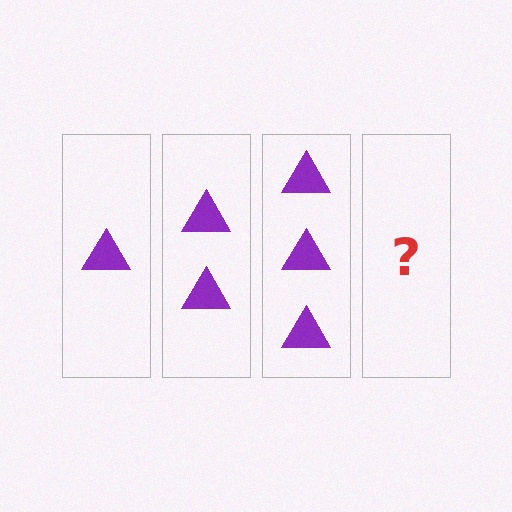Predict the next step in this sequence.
The next step is 4 triangles.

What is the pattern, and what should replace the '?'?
The pattern is that each step adds one more triangle. The '?' should be 4 triangles.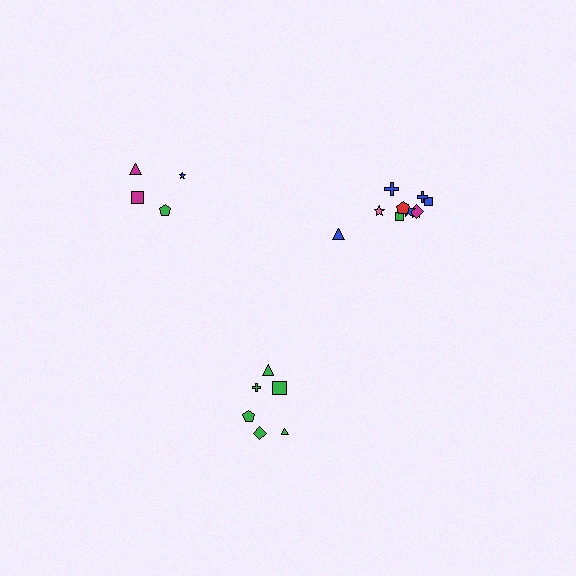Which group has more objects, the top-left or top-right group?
The top-right group.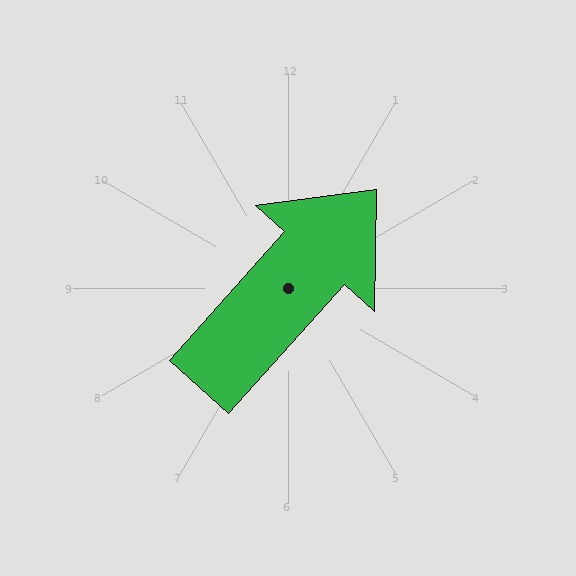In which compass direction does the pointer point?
Northeast.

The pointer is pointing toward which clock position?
Roughly 1 o'clock.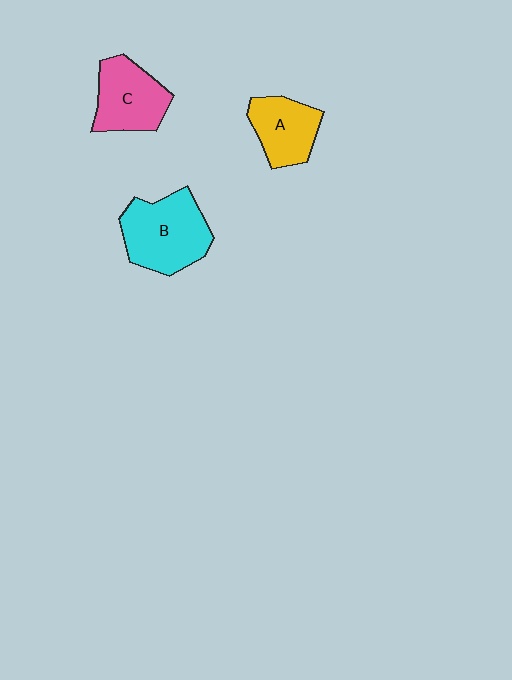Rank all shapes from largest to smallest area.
From largest to smallest: B (cyan), C (pink), A (yellow).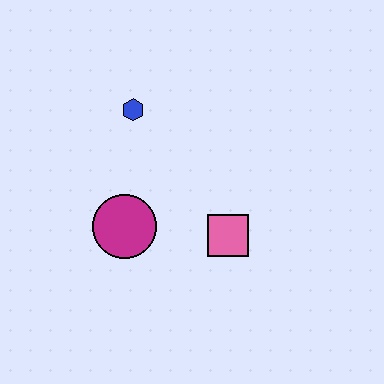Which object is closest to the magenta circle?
The pink square is closest to the magenta circle.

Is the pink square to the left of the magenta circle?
No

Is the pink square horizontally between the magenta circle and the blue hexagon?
No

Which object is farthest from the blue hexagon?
The pink square is farthest from the blue hexagon.